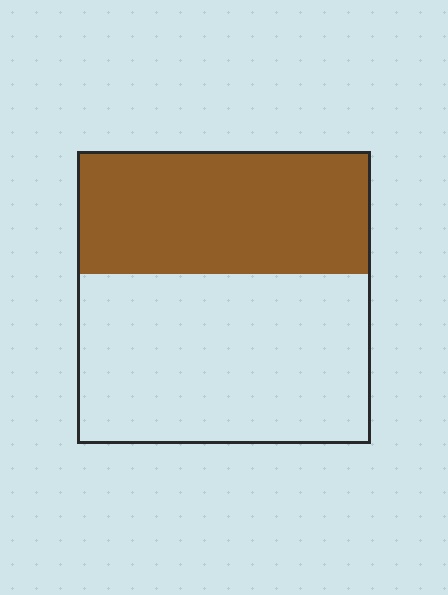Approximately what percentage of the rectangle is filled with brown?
Approximately 40%.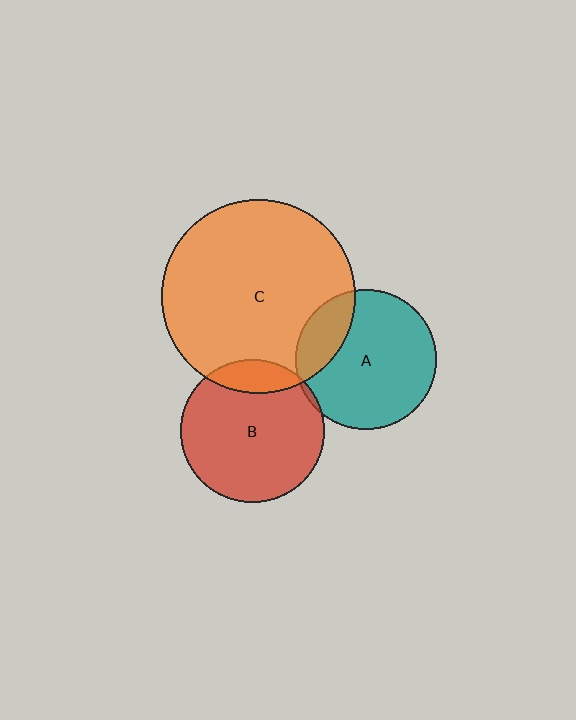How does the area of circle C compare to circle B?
Approximately 1.8 times.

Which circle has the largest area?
Circle C (orange).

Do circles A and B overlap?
Yes.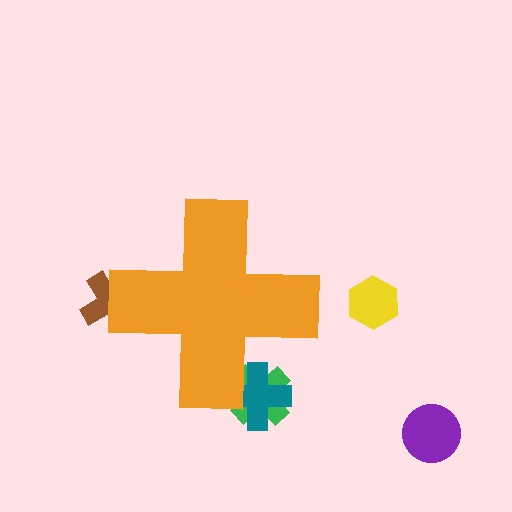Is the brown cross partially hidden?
Yes, the brown cross is partially hidden behind the orange cross.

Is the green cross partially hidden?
Yes, the green cross is partially hidden behind the orange cross.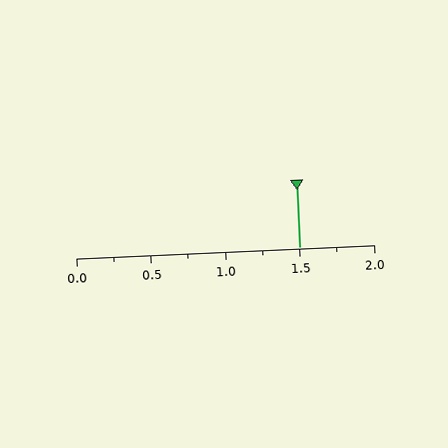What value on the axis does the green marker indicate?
The marker indicates approximately 1.5.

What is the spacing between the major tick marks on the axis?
The major ticks are spaced 0.5 apart.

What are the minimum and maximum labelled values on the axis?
The axis runs from 0.0 to 2.0.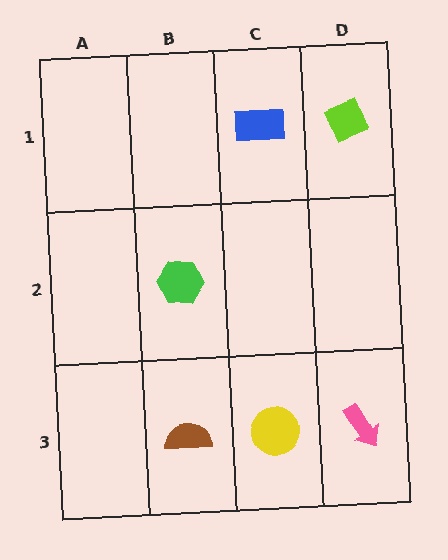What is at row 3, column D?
A pink arrow.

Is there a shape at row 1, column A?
No, that cell is empty.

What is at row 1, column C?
A blue rectangle.